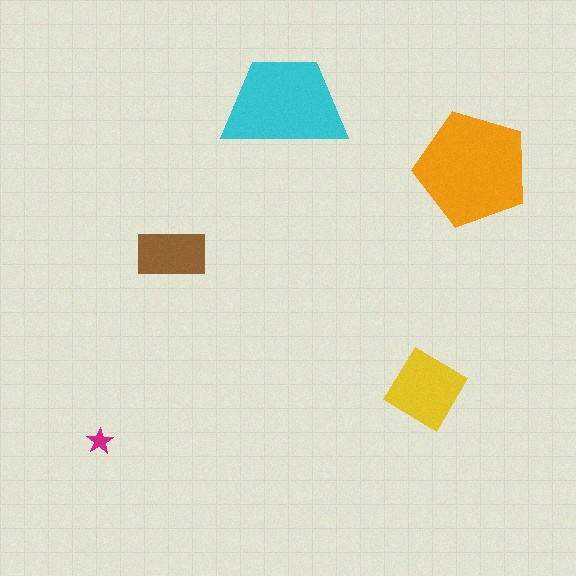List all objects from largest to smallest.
The orange pentagon, the cyan trapezoid, the yellow diamond, the brown rectangle, the magenta star.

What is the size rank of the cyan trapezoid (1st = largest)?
2nd.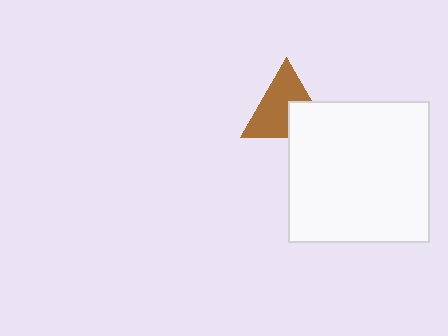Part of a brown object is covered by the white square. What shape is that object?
It is a triangle.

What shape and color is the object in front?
The object in front is a white square.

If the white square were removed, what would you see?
You would see the complete brown triangle.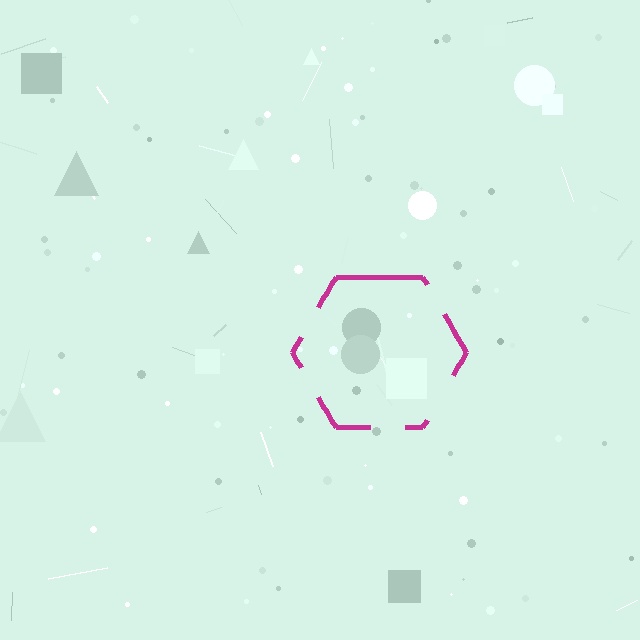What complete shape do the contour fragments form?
The contour fragments form a hexagon.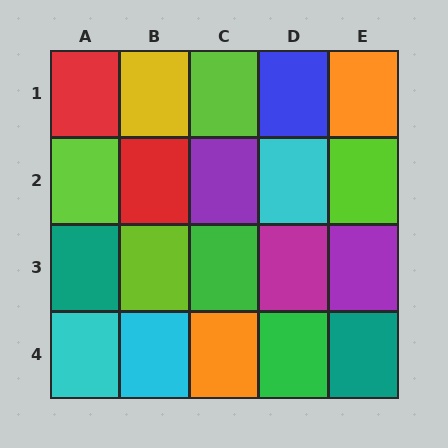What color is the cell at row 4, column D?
Green.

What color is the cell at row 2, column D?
Cyan.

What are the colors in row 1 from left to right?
Red, yellow, lime, blue, orange.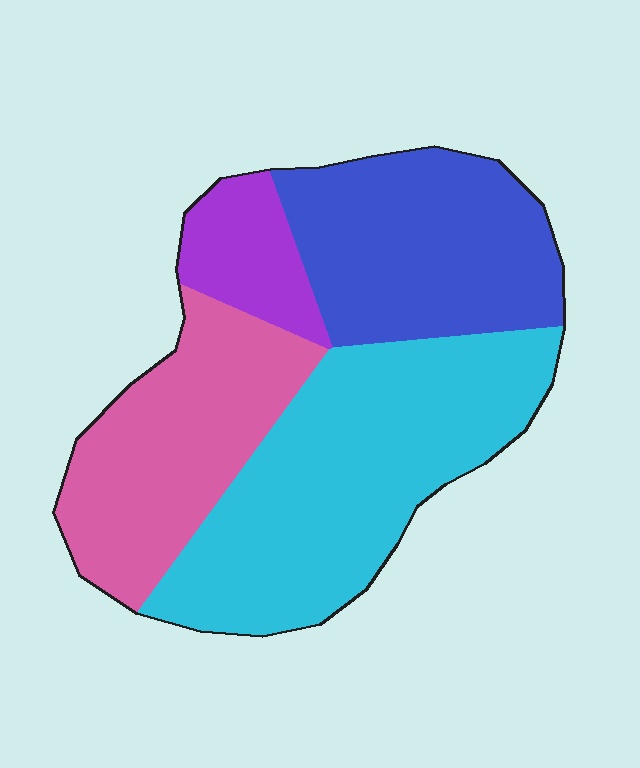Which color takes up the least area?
Purple, at roughly 10%.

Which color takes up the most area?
Cyan, at roughly 40%.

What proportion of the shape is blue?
Blue takes up about one quarter (1/4) of the shape.